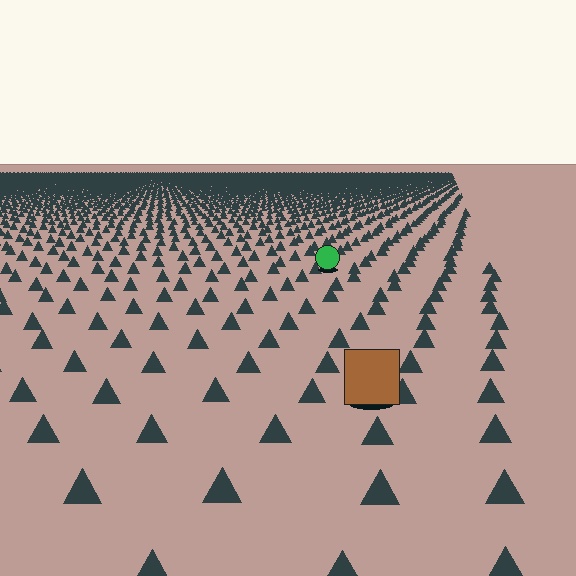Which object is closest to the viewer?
The brown square is closest. The texture marks near it are larger and more spread out.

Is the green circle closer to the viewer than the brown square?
No. The brown square is closer — you can tell from the texture gradient: the ground texture is coarser near it.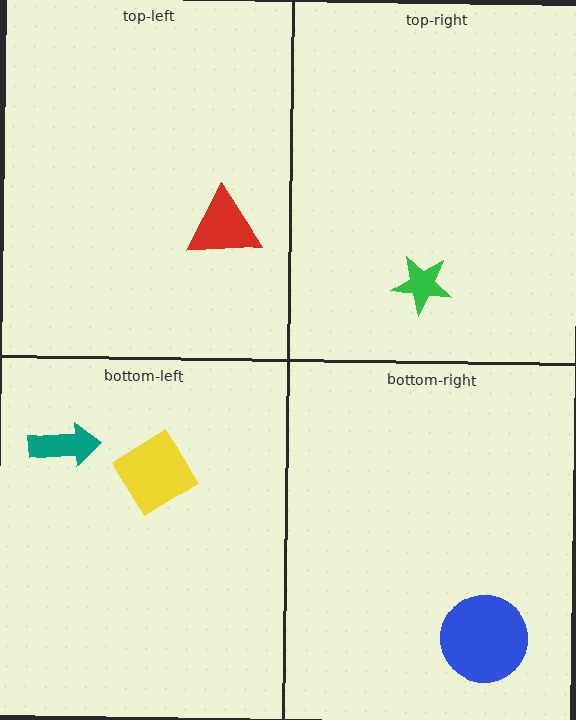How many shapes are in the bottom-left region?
2.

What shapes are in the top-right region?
The green star.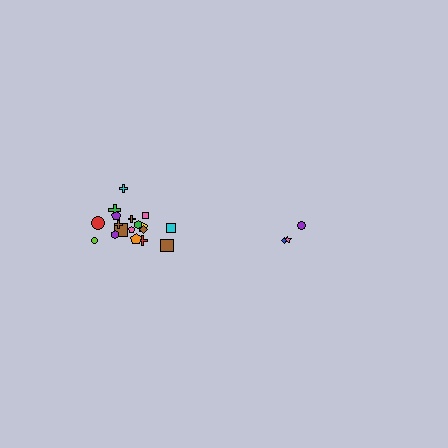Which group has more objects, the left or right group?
The left group.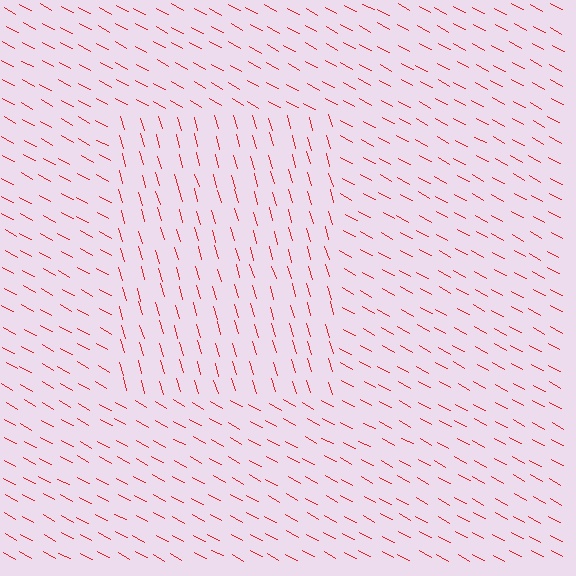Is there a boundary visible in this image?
Yes, there is a texture boundary formed by a change in line orientation.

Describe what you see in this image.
The image is filled with small red line segments. A rectangle region in the image has lines oriented differently from the surrounding lines, creating a visible texture boundary.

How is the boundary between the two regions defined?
The boundary is defined purely by a change in line orientation (approximately 45 degrees difference). All lines are the same color and thickness.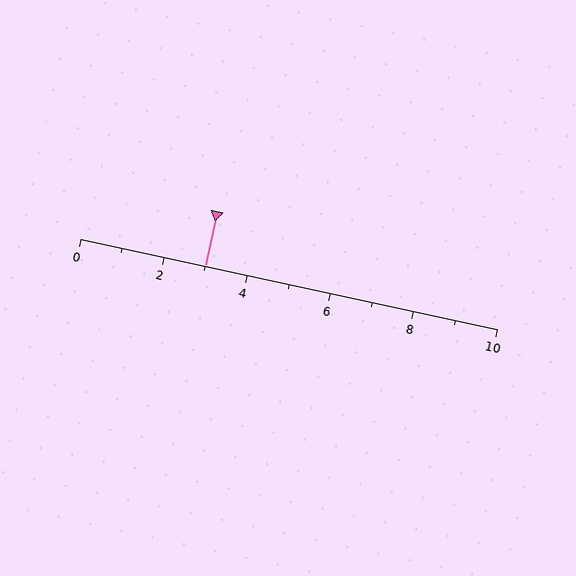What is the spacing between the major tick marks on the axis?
The major ticks are spaced 2 apart.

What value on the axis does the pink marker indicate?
The marker indicates approximately 3.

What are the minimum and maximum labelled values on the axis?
The axis runs from 0 to 10.